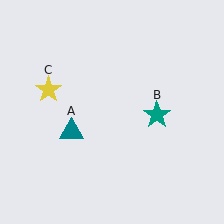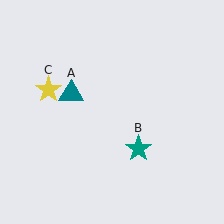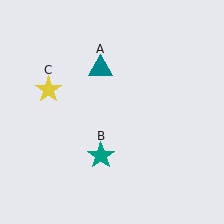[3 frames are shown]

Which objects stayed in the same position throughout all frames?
Yellow star (object C) remained stationary.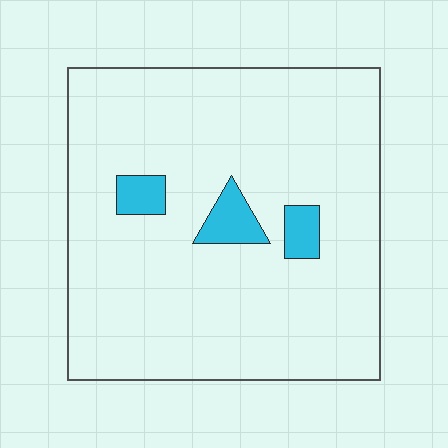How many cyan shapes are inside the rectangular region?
3.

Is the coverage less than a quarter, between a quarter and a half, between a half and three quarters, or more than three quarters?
Less than a quarter.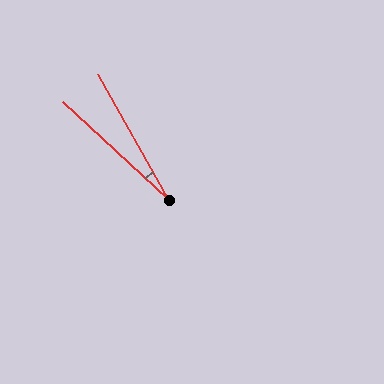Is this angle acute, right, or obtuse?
It is acute.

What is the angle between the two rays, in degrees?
Approximately 18 degrees.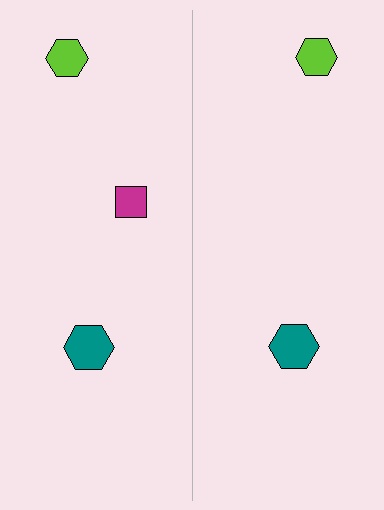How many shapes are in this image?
There are 5 shapes in this image.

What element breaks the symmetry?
A magenta square is missing from the right side.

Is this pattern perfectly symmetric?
No, the pattern is not perfectly symmetric. A magenta square is missing from the right side.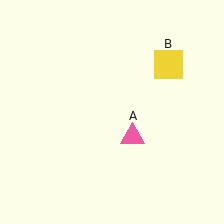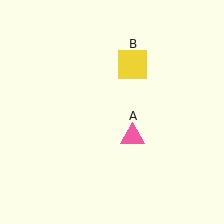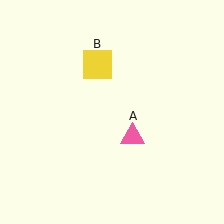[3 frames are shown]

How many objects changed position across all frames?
1 object changed position: yellow square (object B).